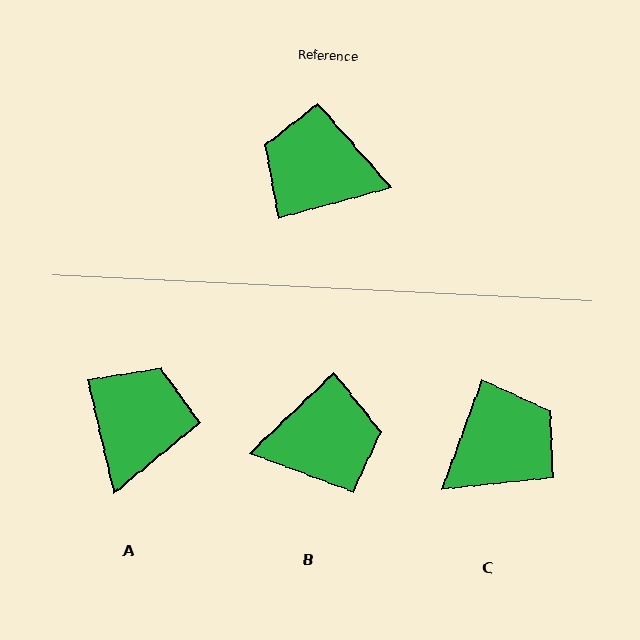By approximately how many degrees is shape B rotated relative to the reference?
Approximately 152 degrees clockwise.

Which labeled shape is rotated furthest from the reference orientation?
B, about 152 degrees away.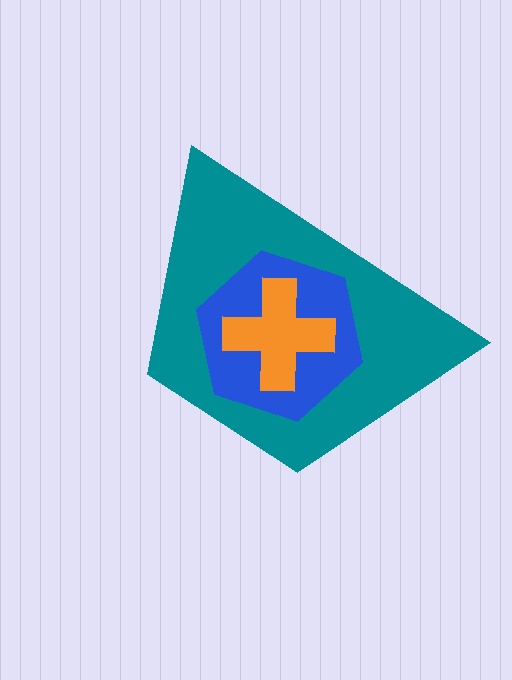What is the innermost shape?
The orange cross.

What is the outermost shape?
The teal trapezoid.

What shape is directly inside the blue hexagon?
The orange cross.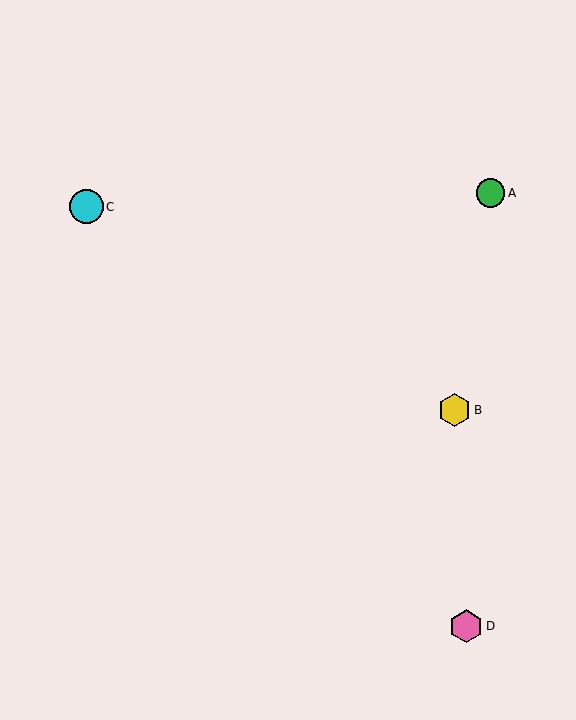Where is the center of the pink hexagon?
The center of the pink hexagon is at (466, 626).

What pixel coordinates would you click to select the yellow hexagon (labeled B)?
Click at (455, 410) to select the yellow hexagon B.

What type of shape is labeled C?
Shape C is a cyan circle.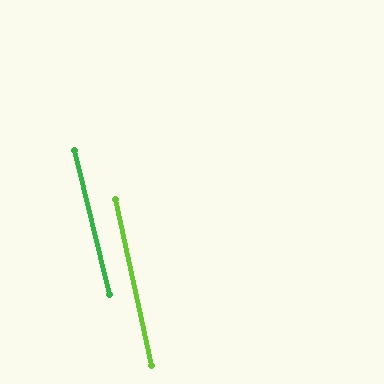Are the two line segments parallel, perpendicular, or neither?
Parallel — their directions differ by only 1.3°.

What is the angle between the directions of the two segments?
Approximately 1 degree.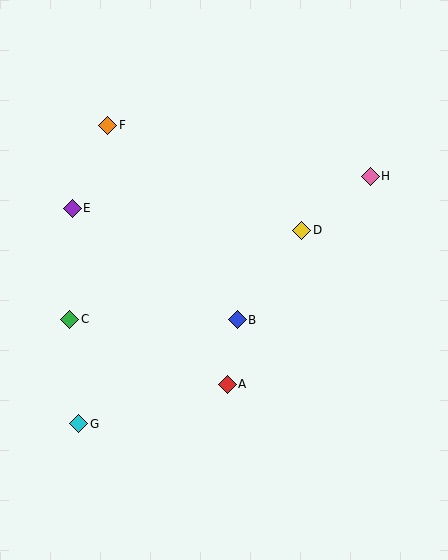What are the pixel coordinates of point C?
Point C is at (70, 319).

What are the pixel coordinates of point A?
Point A is at (227, 384).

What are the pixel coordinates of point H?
Point H is at (370, 176).